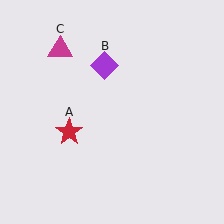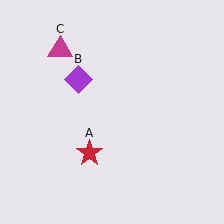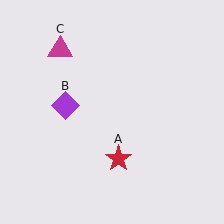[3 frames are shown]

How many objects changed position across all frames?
2 objects changed position: red star (object A), purple diamond (object B).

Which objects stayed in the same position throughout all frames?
Magenta triangle (object C) remained stationary.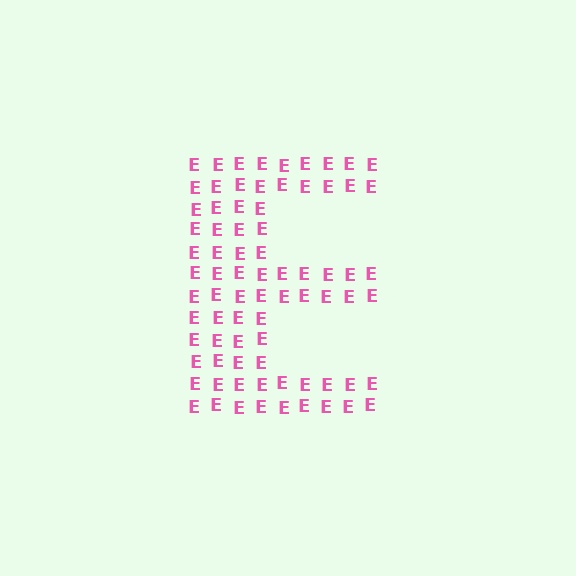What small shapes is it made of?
It is made of small letter E's.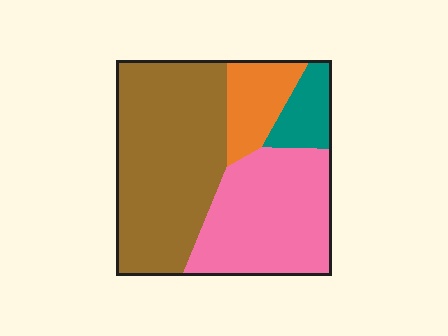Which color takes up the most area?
Brown, at roughly 45%.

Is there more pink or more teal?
Pink.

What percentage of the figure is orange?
Orange takes up about one eighth (1/8) of the figure.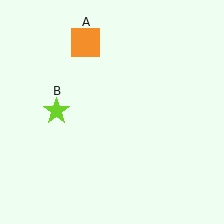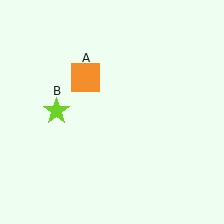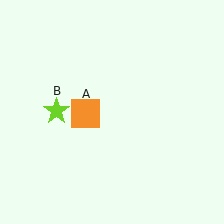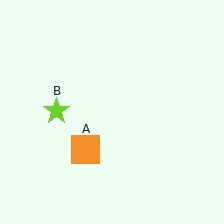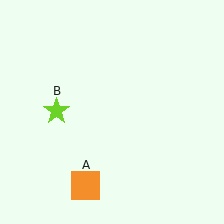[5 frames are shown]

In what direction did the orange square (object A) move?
The orange square (object A) moved down.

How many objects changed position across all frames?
1 object changed position: orange square (object A).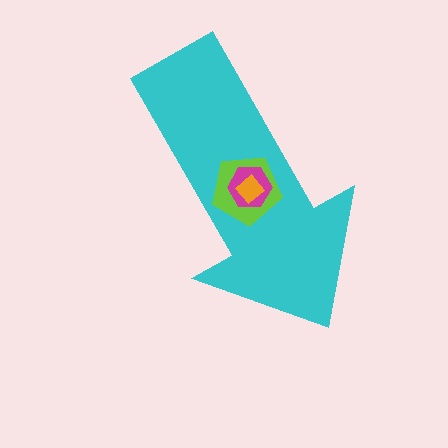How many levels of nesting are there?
4.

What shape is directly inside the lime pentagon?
The magenta hexagon.